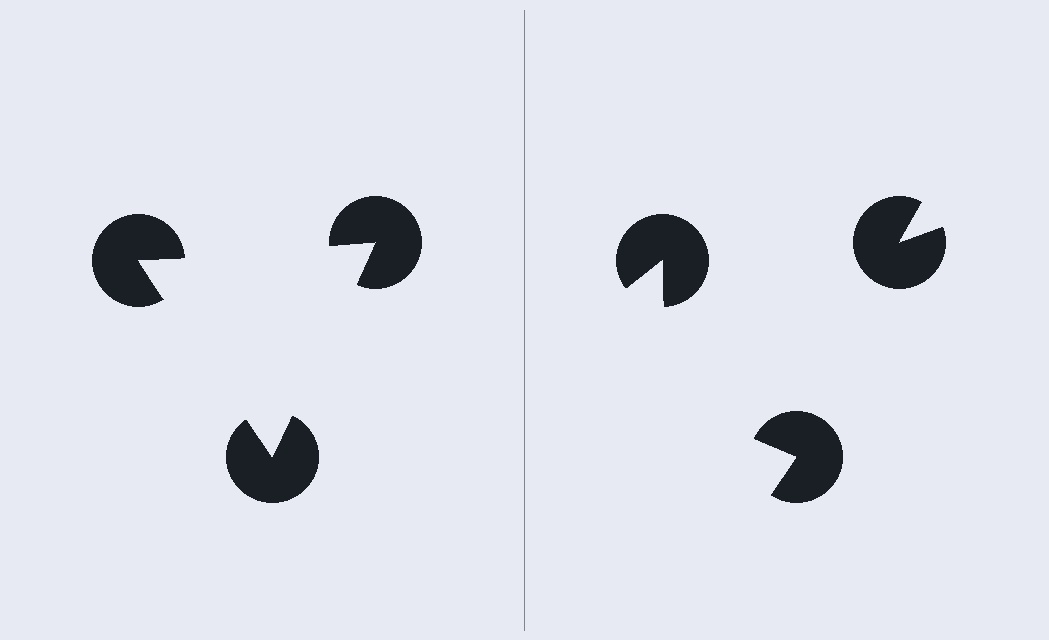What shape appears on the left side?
An illusory triangle.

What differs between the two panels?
The pac-man discs are positioned identically on both sides; only the wedge orientations differ. On the left they align to a triangle; on the right they are misaligned.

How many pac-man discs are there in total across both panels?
6 — 3 on each side.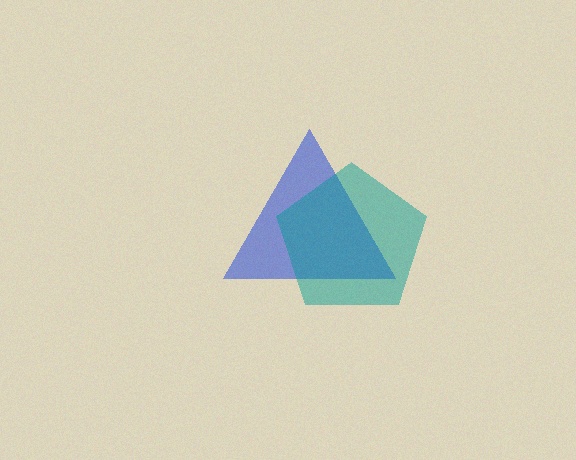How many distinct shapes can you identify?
There are 2 distinct shapes: a blue triangle, a teal pentagon.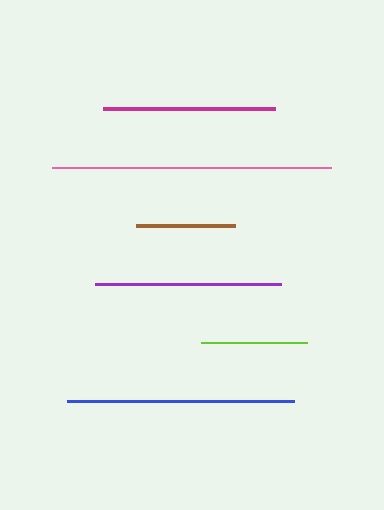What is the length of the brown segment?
The brown segment is approximately 100 pixels long.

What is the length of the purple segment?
The purple segment is approximately 186 pixels long.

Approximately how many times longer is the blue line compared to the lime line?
The blue line is approximately 2.1 times the length of the lime line.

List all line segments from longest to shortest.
From longest to shortest: pink, blue, purple, magenta, lime, brown.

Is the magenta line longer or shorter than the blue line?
The blue line is longer than the magenta line.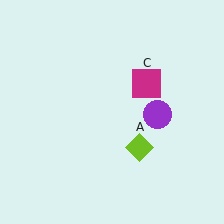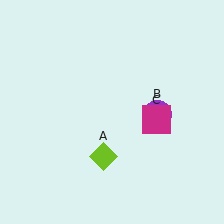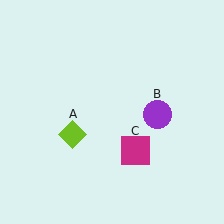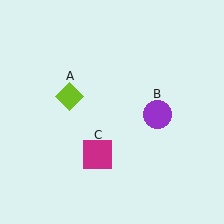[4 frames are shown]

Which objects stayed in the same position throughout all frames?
Purple circle (object B) remained stationary.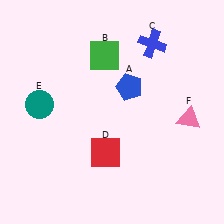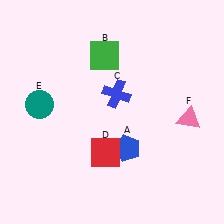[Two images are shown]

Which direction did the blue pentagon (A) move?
The blue pentagon (A) moved down.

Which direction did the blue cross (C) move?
The blue cross (C) moved down.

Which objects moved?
The objects that moved are: the blue pentagon (A), the blue cross (C).